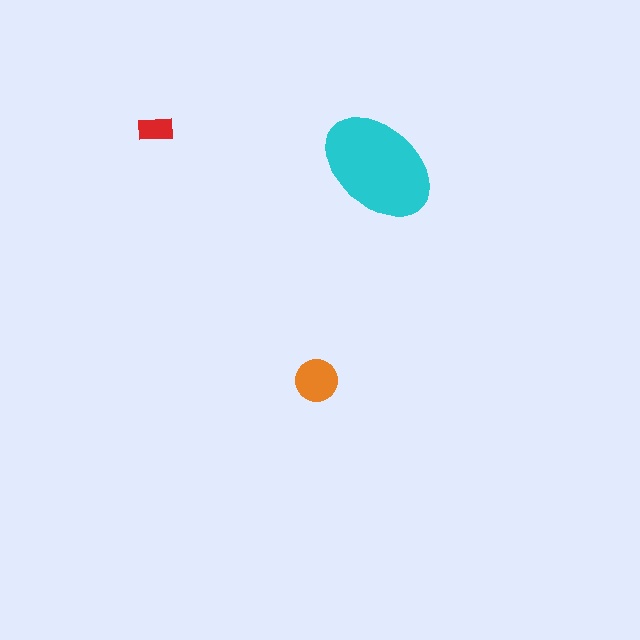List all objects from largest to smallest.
The cyan ellipse, the orange circle, the red rectangle.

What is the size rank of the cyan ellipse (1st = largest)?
1st.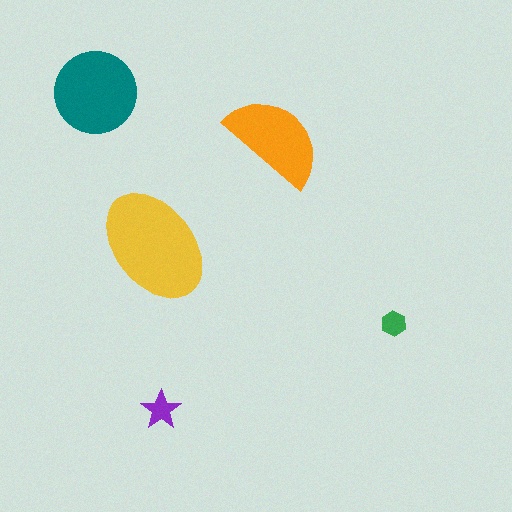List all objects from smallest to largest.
The green hexagon, the purple star, the orange semicircle, the teal circle, the yellow ellipse.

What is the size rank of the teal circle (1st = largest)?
2nd.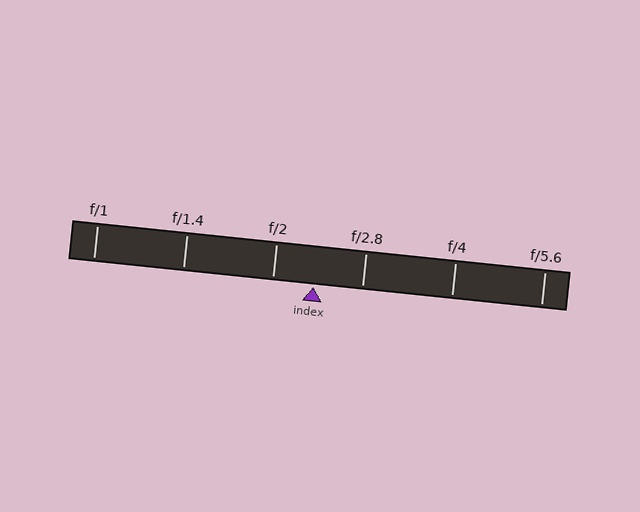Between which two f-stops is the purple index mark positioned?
The index mark is between f/2 and f/2.8.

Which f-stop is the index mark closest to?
The index mark is closest to f/2.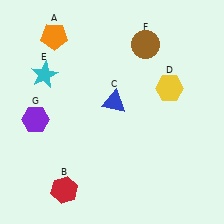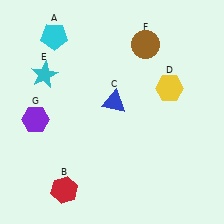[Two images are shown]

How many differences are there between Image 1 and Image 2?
There is 1 difference between the two images.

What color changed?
The pentagon (A) changed from orange in Image 1 to cyan in Image 2.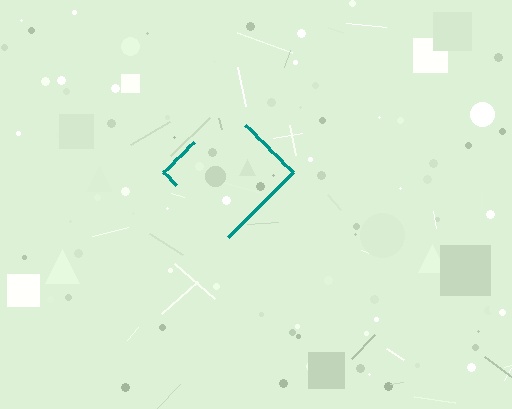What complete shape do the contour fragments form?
The contour fragments form a diamond.